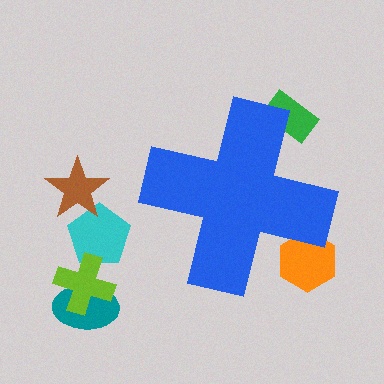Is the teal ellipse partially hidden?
No, the teal ellipse is fully visible.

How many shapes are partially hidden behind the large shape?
2 shapes are partially hidden.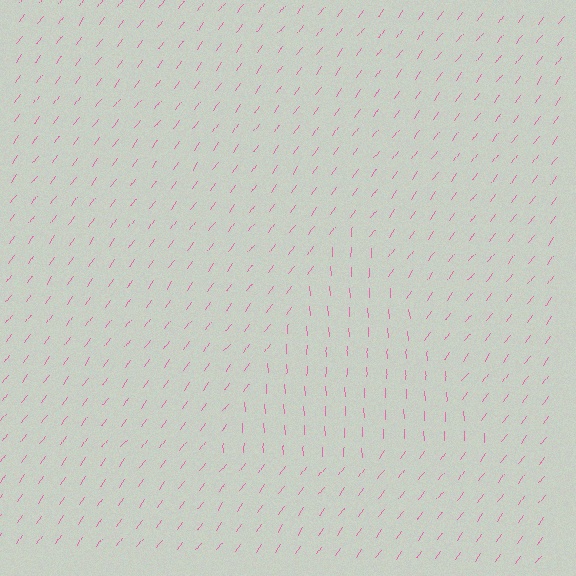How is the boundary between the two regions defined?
The boundary is defined purely by a change in line orientation (approximately 39 degrees difference). All lines are the same color and thickness.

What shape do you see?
I see a triangle.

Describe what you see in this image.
The image is filled with small pink line segments. A triangle region in the image has lines oriented differently from the surrounding lines, creating a visible texture boundary.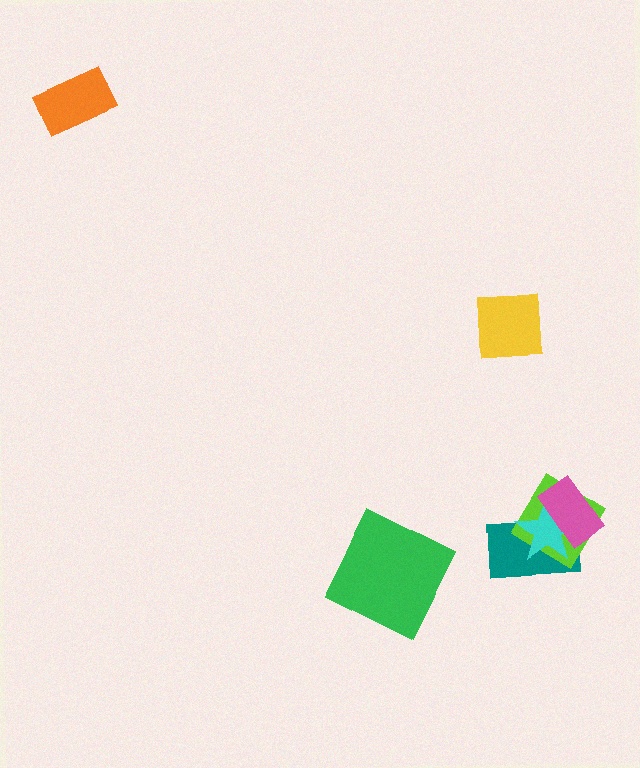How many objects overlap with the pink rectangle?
3 objects overlap with the pink rectangle.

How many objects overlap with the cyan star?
3 objects overlap with the cyan star.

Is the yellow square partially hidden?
No, no other shape covers it.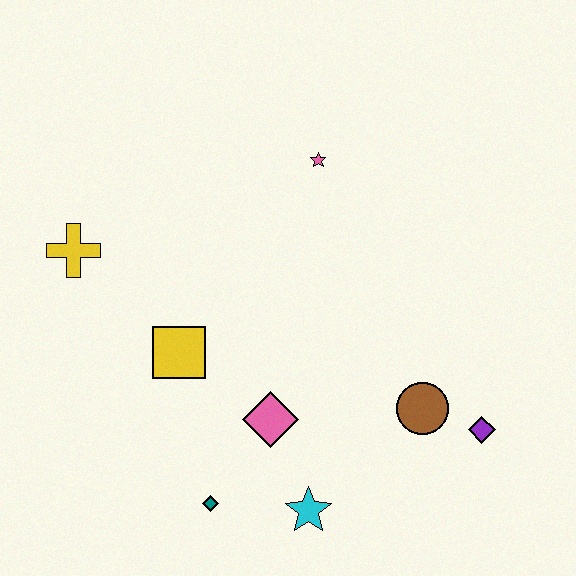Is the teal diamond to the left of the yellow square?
No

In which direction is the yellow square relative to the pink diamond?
The yellow square is to the left of the pink diamond.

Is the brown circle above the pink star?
No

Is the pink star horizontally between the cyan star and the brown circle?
Yes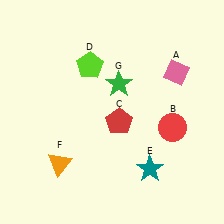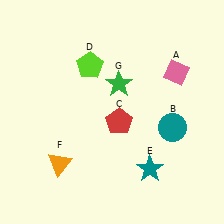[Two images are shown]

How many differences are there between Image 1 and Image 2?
There is 1 difference between the two images.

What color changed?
The circle (B) changed from red in Image 1 to teal in Image 2.